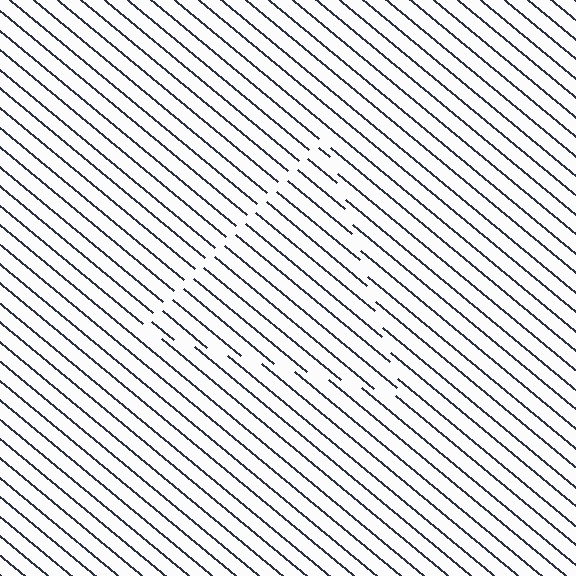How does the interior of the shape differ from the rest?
The interior of the shape contains the same grating, shifted by half a period — the contour is defined by the phase discontinuity where line-ends from the inner and outer gratings abut.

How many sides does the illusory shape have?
3 sides — the line-ends trace a triangle.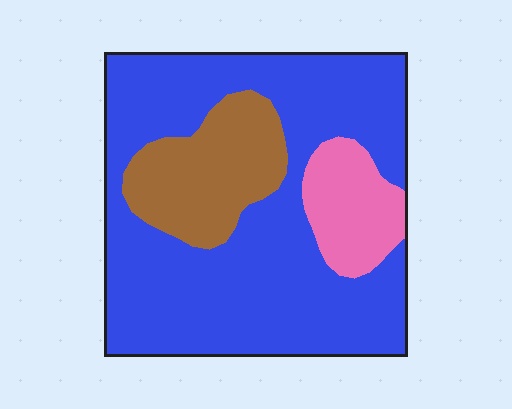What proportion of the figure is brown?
Brown takes up about one sixth (1/6) of the figure.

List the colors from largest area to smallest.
From largest to smallest: blue, brown, pink.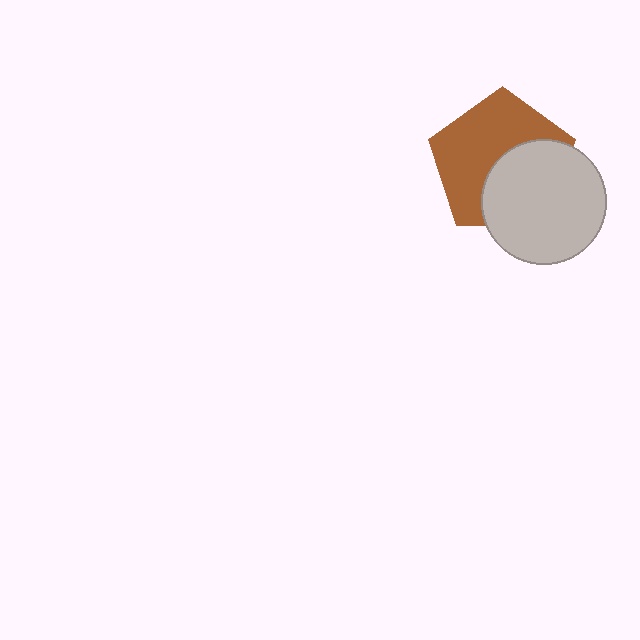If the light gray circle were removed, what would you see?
You would see the complete brown pentagon.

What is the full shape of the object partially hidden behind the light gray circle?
The partially hidden object is a brown pentagon.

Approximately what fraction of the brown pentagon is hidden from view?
Roughly 42% of the brown pentagon is hidden behind the light gray circle.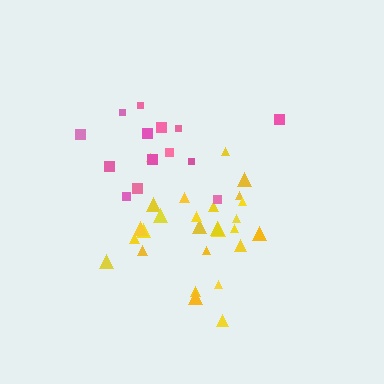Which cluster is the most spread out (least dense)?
Pink.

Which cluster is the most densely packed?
Yellow.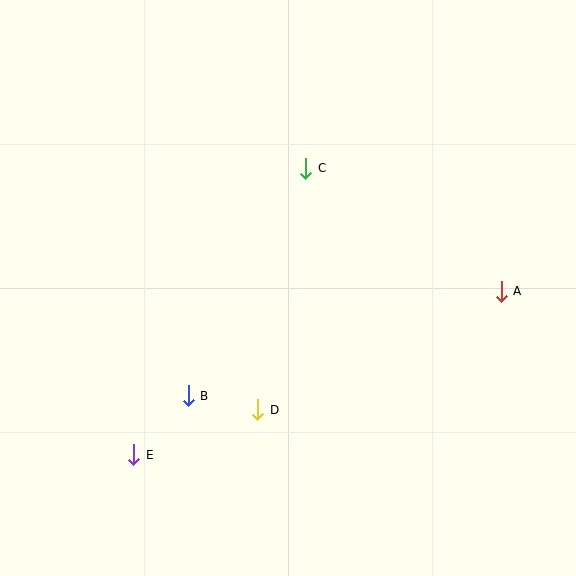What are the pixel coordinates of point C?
Point C is at (306, 168).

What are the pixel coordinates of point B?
Point B is at (188, 396).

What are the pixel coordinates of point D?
Point D is at (258, 410).